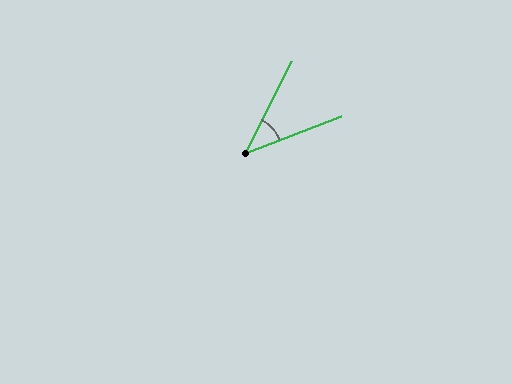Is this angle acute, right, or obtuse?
It is acute.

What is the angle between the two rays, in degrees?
Approximately 42 degrees.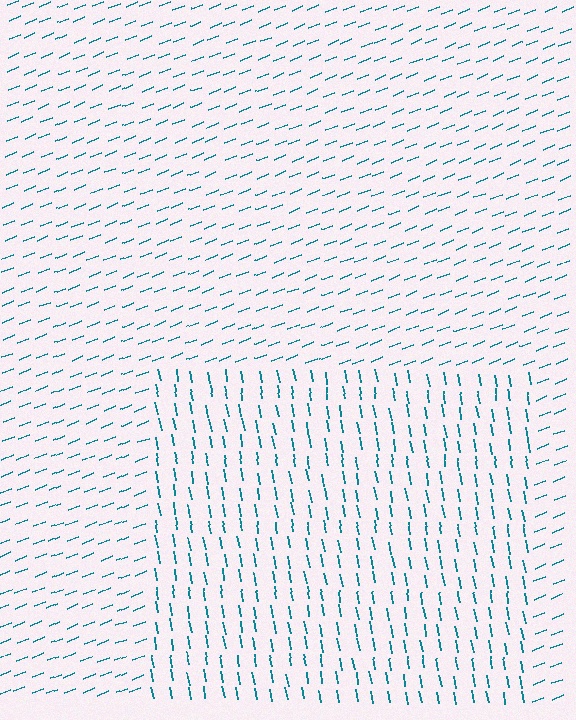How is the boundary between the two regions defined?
The boundary is defined purely by a change in line orientation (approximately 79 degrees difference). All lines are the same color and thickness.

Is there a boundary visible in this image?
Yes, there is a texture boundary formed by a change in line orientation.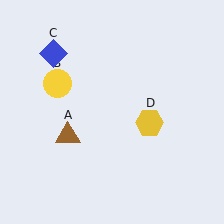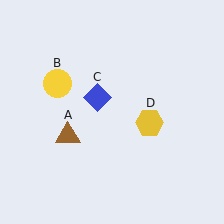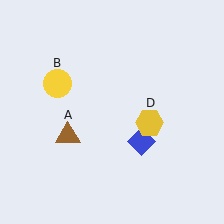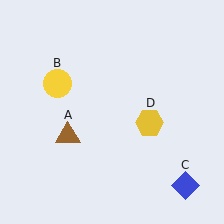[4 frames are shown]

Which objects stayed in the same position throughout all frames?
Brown triangle (object A) and yellow circle (object B) and yellow hexagon (object D) remained stationary.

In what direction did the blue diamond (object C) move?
The blue diamond (object C) moved down and to the right.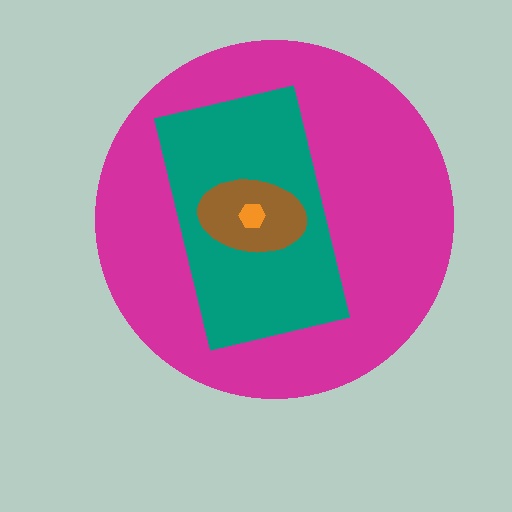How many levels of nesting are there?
4.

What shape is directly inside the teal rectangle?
The brown ellipse.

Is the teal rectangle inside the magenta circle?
Yes.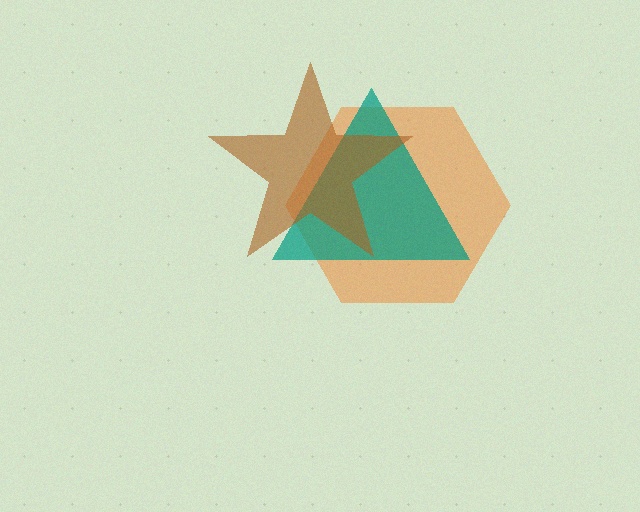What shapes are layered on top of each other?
The layered shapes are: an orange hexagon, a teal triangle, a brown star.